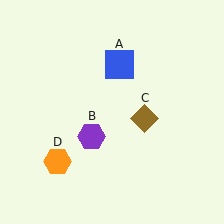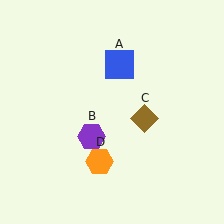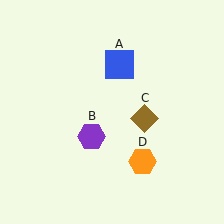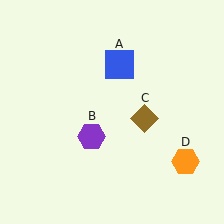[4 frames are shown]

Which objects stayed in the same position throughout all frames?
Blue square (object A) and purple hexagon (object B) and brown diamond (object C) remained stationary.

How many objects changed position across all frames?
1 object changed position: orange hexagon (object D).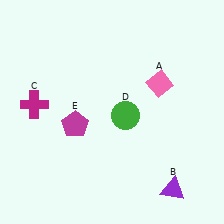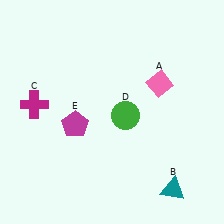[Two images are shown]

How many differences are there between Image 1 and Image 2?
There is 1 difference between the two images.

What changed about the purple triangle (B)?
In Image 1, B is purple. In Image 2, it changed to teal.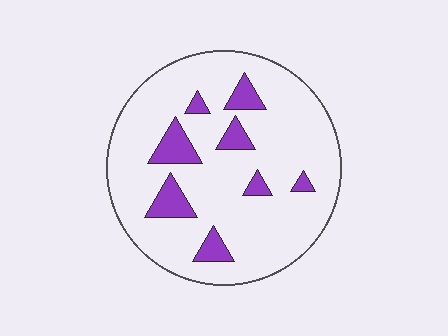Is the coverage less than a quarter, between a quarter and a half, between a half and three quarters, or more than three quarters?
Less than a quarter.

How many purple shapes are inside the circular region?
8.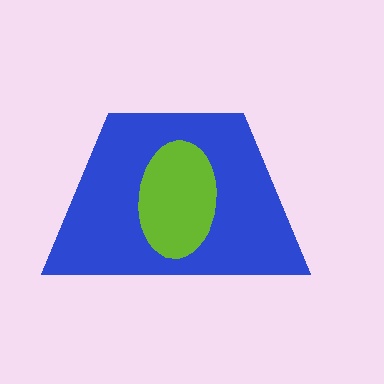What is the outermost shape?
The blue trapezoid.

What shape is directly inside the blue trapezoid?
The lime ellipse.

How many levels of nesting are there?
2.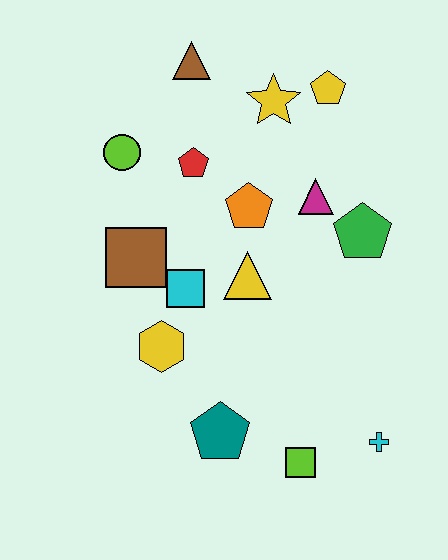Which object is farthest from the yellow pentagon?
The lime square is farthest from the yellow pentagon.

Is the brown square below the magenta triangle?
Yes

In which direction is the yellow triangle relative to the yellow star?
The yellow triangle is below the yellow star.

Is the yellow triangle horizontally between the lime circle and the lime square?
Yes